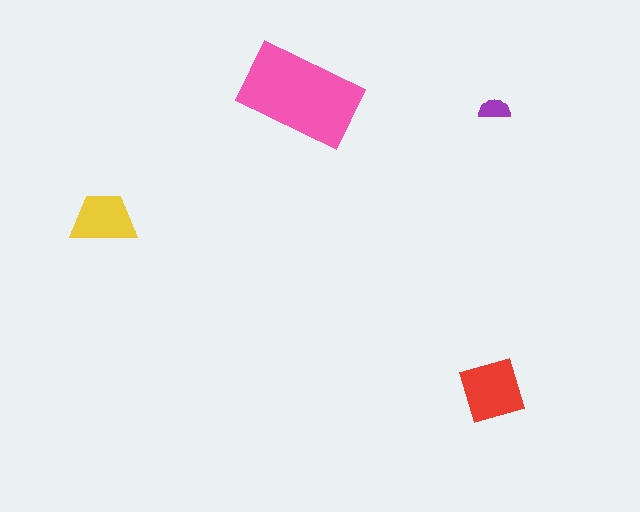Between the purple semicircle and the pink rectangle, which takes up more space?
The pink rectangle.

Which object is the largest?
The pink rectangle.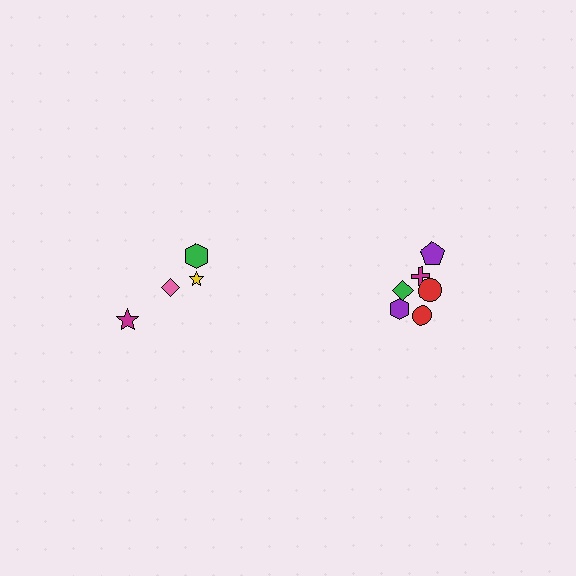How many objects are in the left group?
There are 4 objects.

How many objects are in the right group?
There are 6 objects.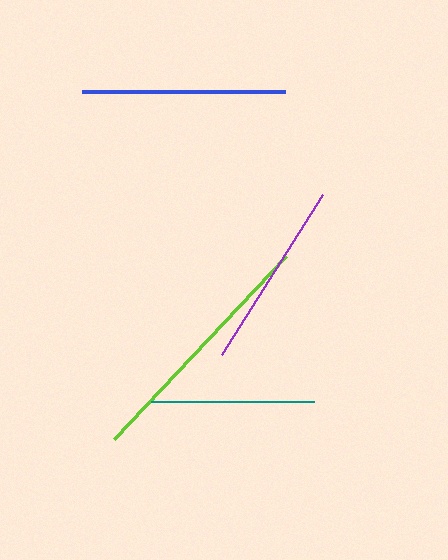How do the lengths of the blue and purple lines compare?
The blue and purple lines are approximately the same length.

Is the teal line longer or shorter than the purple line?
The purple line is longer than the teal line.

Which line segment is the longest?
The lime line is the longest at approximately 252 pixels.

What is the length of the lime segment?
The lime segment is approximately 252 pixels long.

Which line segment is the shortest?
The teal line is the shortest at approximately 163 pixels.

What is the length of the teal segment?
The teal segment is approximately 163 pixels long.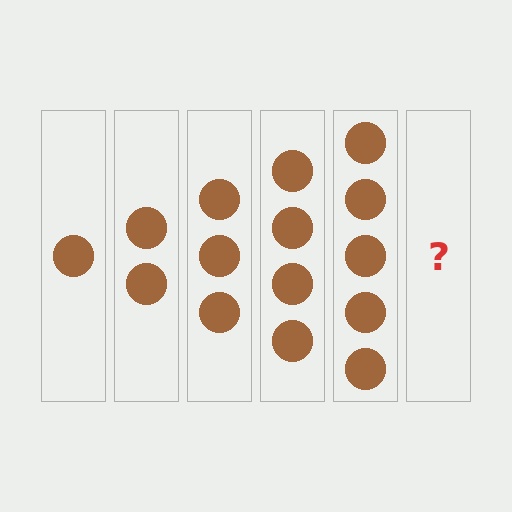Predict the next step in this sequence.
The next step is 6 circles.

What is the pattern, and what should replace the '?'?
The pattern is that each step adds one more circle. The '?' should be 6 circles.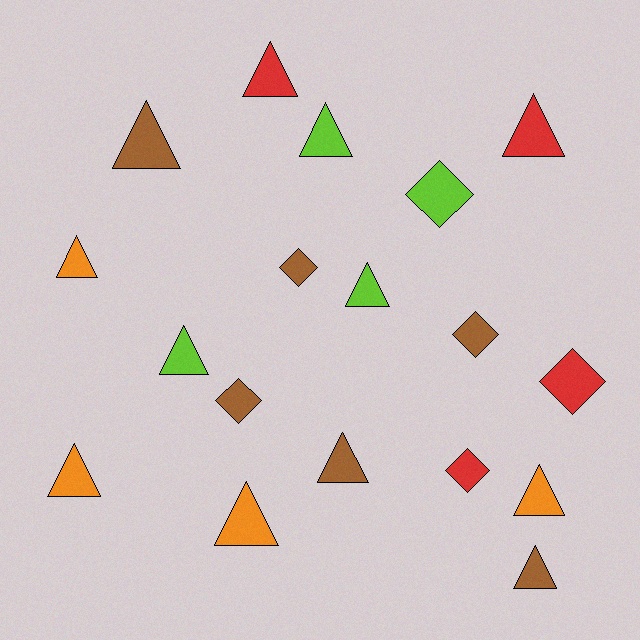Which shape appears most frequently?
Triangle, with 12 objects.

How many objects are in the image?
There are 18 objects.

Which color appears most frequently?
Brown, with 6 objects.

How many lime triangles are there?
There are 3 lime triangles.